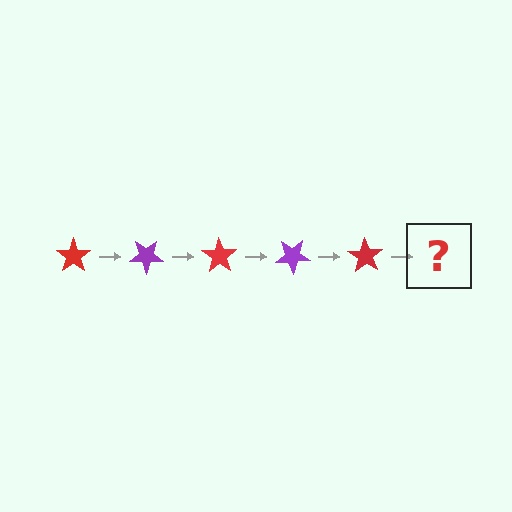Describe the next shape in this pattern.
It should be a purple star, rotated 175 degrees from the start.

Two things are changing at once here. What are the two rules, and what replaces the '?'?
The two rules are that it rotates 35 degrees each step and the color cycles through red and purple. The '?' should be a purple star, rotated 175 degrees from the start.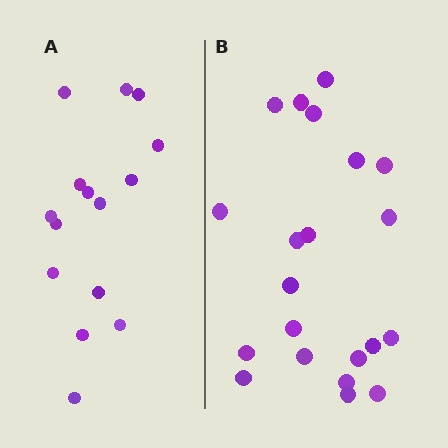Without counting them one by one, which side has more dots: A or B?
Region B (the right region) has more dots.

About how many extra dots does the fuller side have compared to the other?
Region B has about 6 more dots than region A.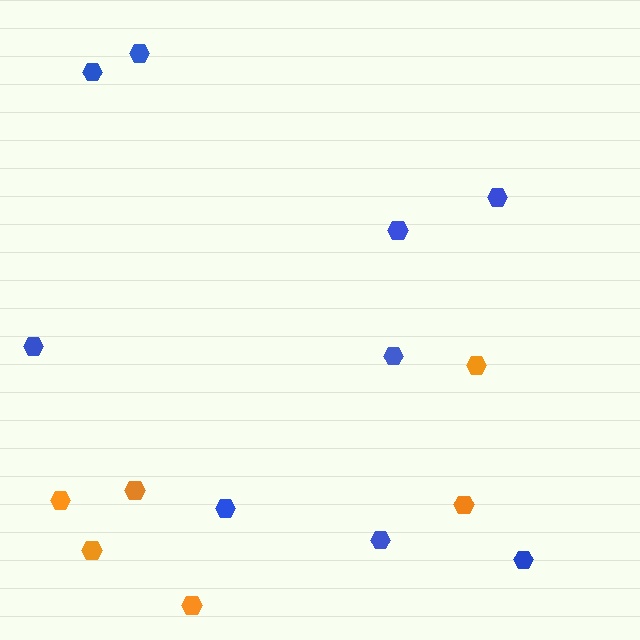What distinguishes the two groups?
There are 2 groups: one group of orange hexagons (6) and one group of blue hexagons (9).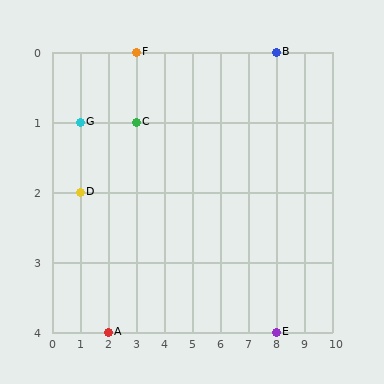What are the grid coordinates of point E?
Point E is at grid coordinates (8, 4).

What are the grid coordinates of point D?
Point D is at grid coordinates (1, 2).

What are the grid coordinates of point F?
Point F is at grid coordinates (3, 0).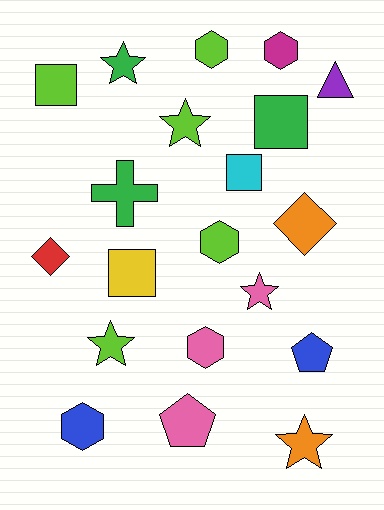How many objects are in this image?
There are 20 objects.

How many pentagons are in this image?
There are 2 pentagons.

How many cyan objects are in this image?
There is 1 cyan object.